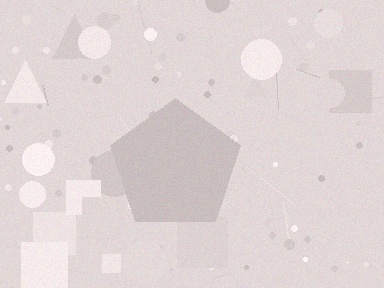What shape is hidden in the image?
A pentagon is hidden in the image.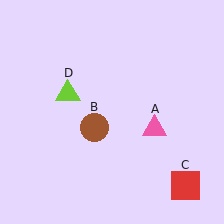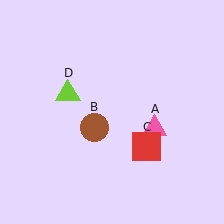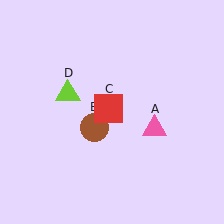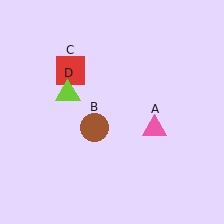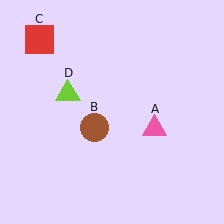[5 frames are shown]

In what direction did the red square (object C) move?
The red square (object C) moved up and to the left.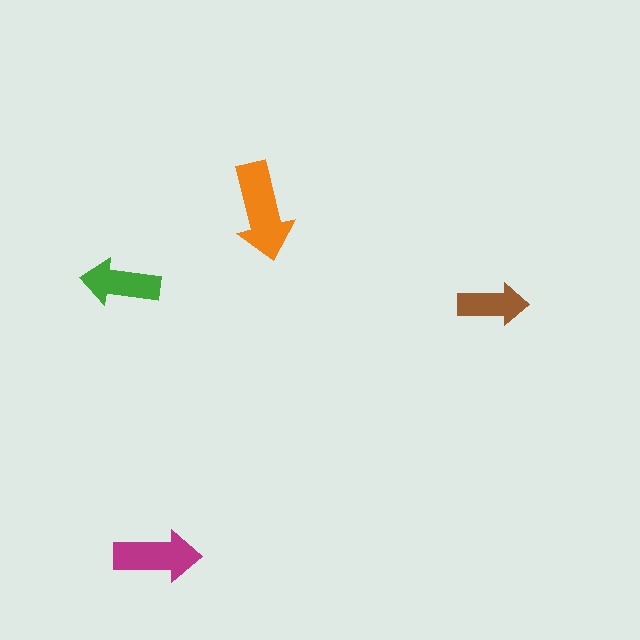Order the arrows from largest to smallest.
the orange one, the magenta one, the green one, the brown one.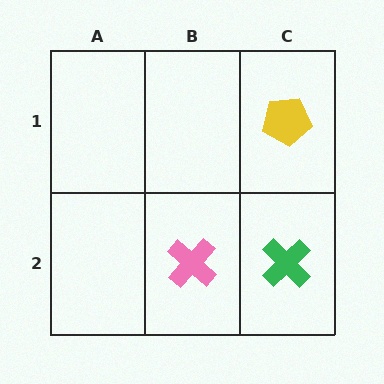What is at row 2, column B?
A pink cross.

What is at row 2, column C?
A green cross.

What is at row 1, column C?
A yellow pentagon.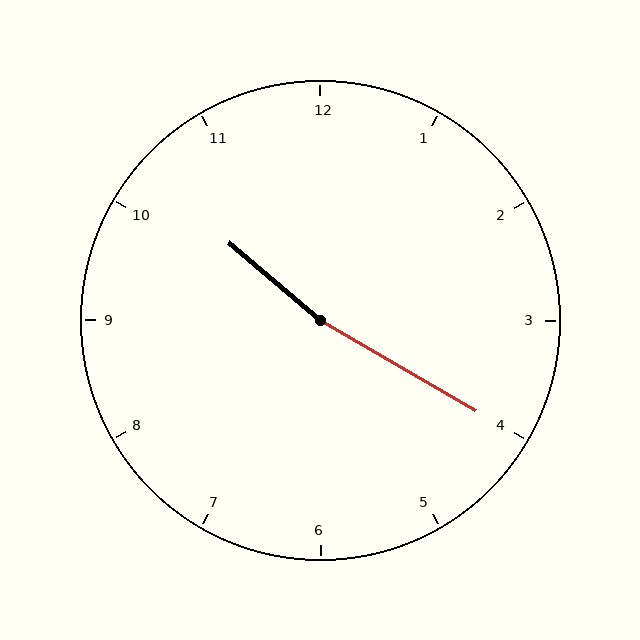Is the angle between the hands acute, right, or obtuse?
It is obtuse.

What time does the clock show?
10:20.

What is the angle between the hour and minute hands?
Approximately 170 degrees.